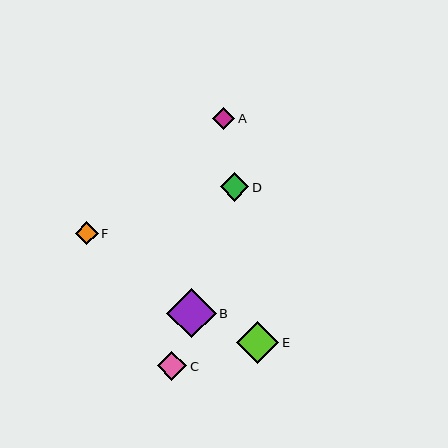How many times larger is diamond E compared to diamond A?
Diamond E is approximately 1.9 times the size of diamond A.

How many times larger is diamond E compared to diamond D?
Diamond E is approximately 1.5 times the size of diamond D.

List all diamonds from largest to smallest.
From largest to smallest: B, E, C, D, F, A.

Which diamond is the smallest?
Diamond A is the smallest with a size of approximately 22 pixels.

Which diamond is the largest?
Diamond B is the largest with a size of approximately 50 pixels.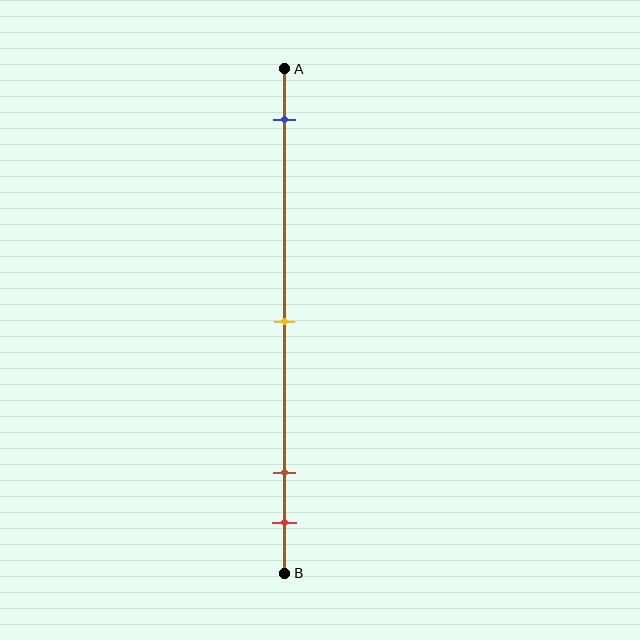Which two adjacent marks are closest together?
The brown and red marks are the closest adjacent pair.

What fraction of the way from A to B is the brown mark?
The brown mark is approximately 80% (0.8) of the way from A to B.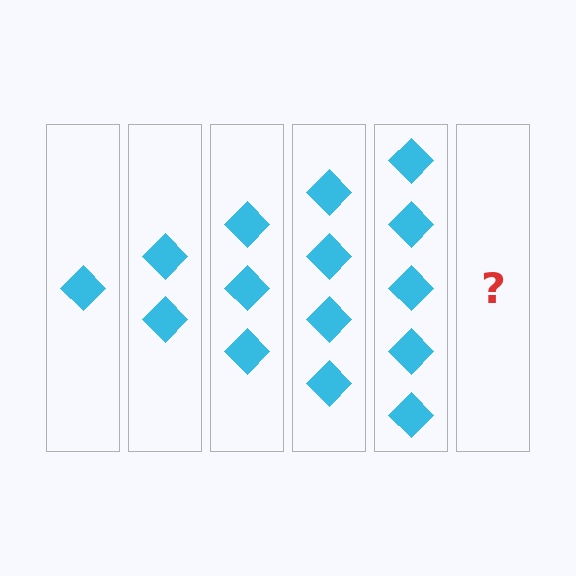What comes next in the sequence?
The next element should be 6 diamonds.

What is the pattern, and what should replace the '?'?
The pattern is that each step adds one more diamond. The '?' should be 6 diamonds.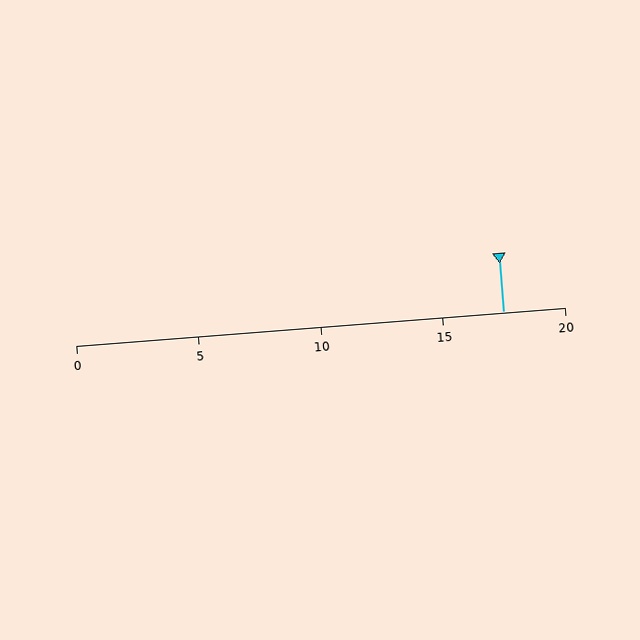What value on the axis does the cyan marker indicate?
The marker indicates approximately 17.5.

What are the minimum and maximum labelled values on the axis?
The axis runs from 0 to 20.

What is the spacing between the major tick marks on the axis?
The major ticks are spaced 5 apart.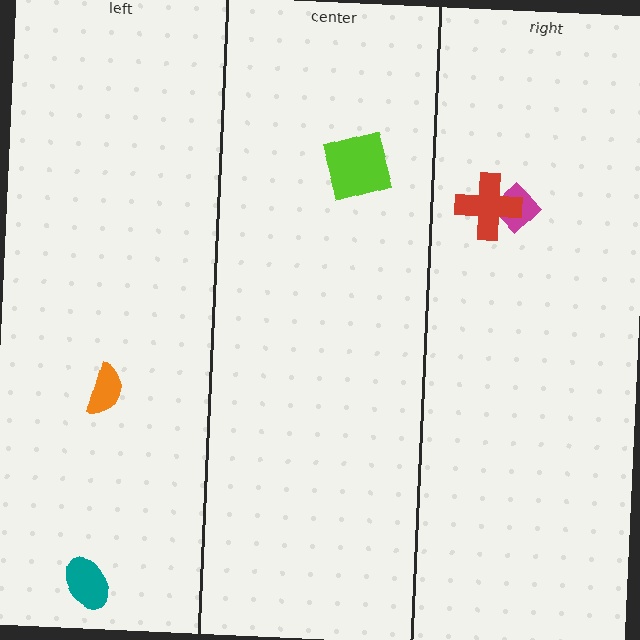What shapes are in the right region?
The magenta diamond, the red cross.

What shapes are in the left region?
The orange semicircle, the teal ellipse.